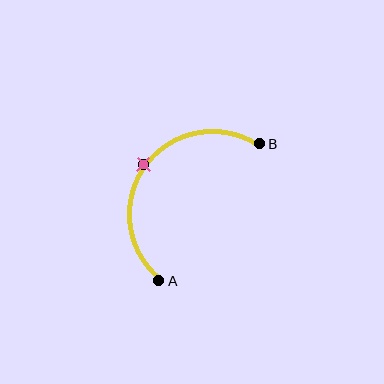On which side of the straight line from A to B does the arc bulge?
The arc bulges above and to the left of the straight line connecting A and B.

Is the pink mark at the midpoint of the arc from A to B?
Yes. The pink mark lies on the arc at equal arc-length from both A and B — it is the arc midpoint.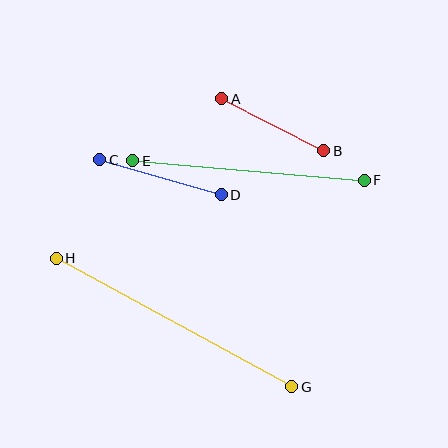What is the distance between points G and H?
The distance is approximately 268 pixels.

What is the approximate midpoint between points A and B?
The midpoint is at approximately (273, 125) pixels.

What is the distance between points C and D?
The distance is approximately 126 pixels.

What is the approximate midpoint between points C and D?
The midpoint is at approximately (161, 177) pixels.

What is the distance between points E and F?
The distance is approximately 232 pixels.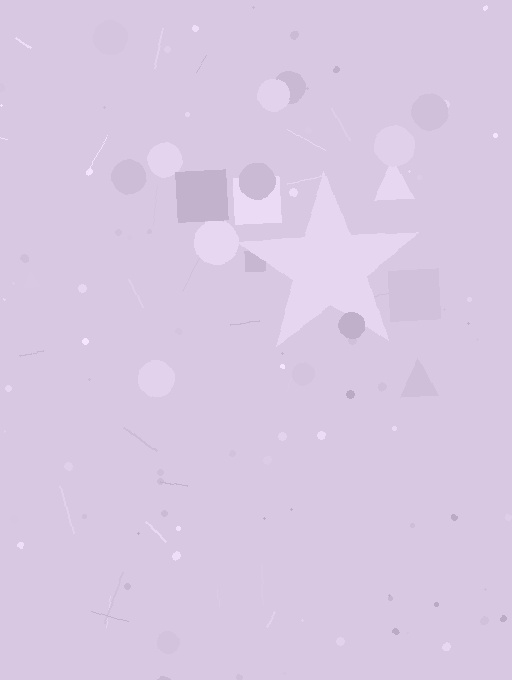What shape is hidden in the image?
A star is hidden in the image.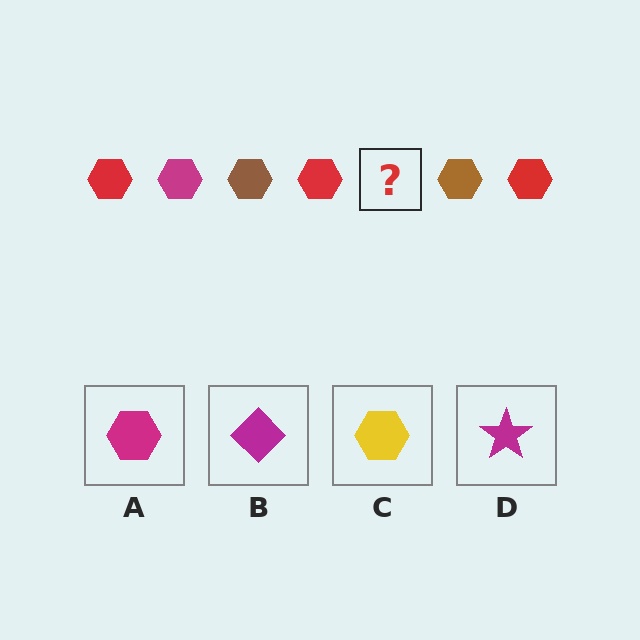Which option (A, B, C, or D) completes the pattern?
A.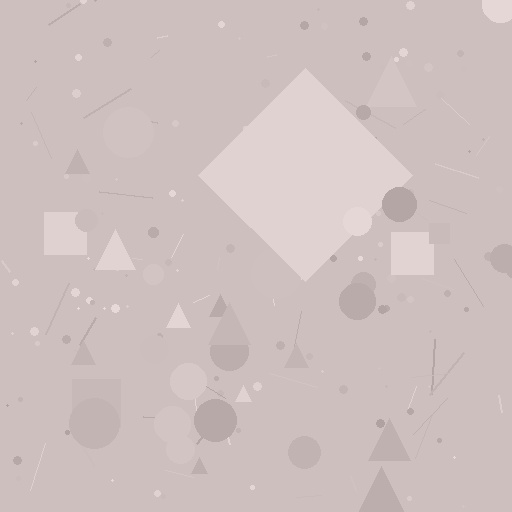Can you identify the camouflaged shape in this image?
The camouflaged shape is a diamond.